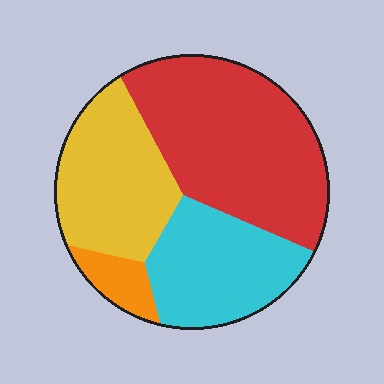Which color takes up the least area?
Orange, at roughly 5%.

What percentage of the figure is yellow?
Yellow covers about 25% of the figure.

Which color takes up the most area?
Red, at roughly 45%.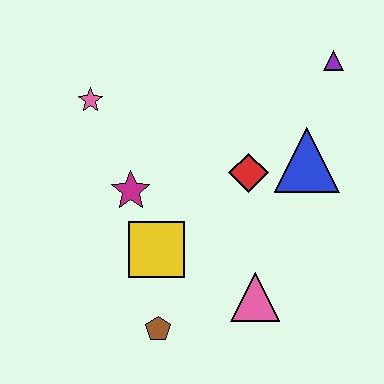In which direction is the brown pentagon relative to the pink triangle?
The brown pentagon is to the left of the pink triangle.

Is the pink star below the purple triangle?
Yes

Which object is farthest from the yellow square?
The purple triangle is farthest from the yellow square.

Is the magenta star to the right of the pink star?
Yes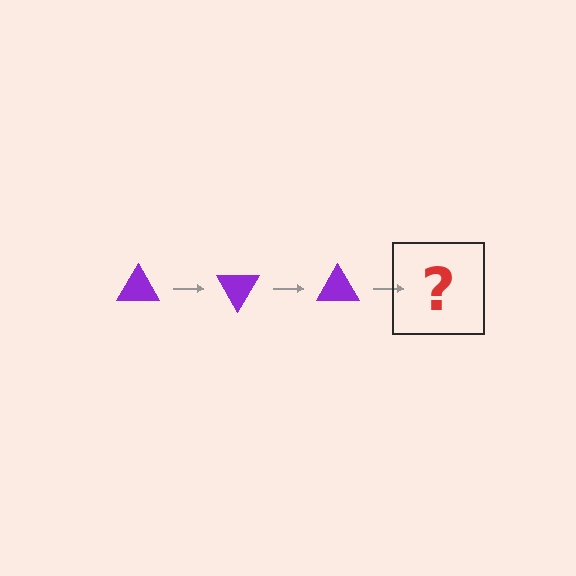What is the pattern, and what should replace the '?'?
The pattern is that the triangle rotates 60 degrees each step. The '?' should be a purple triangle rotated 180 degrees.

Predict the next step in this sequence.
The next step is a purple triangle rotated 180 degrees.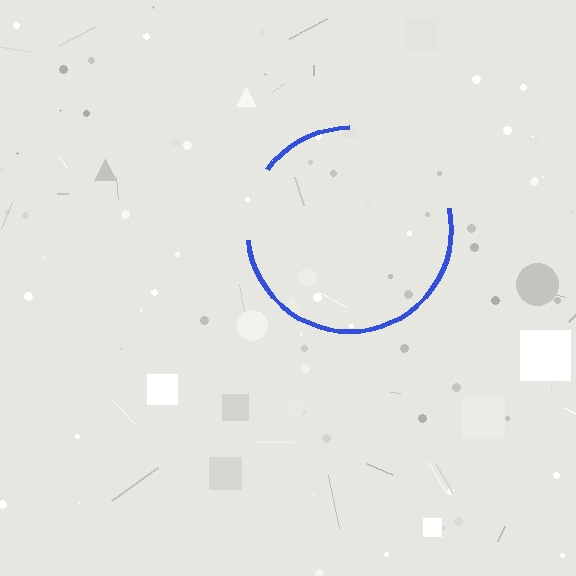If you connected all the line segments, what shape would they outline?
They would outline a circle.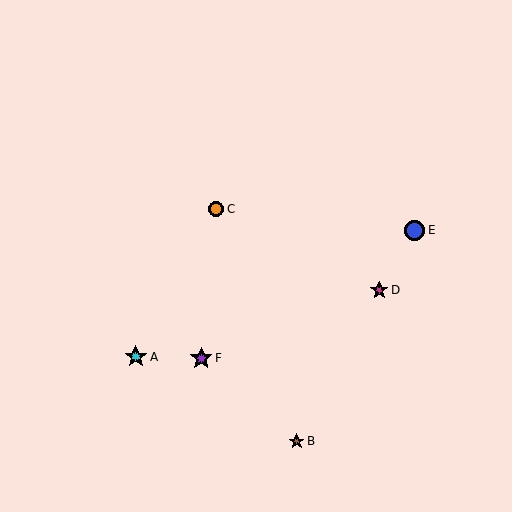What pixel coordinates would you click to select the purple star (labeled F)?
Click at (201, 358) to select the purple star F.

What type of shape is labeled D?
Shape D is a magenta star.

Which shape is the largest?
The purple star (labeled F) is the largest.